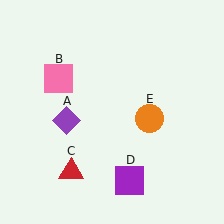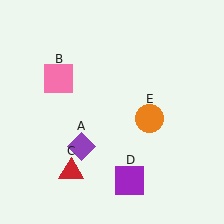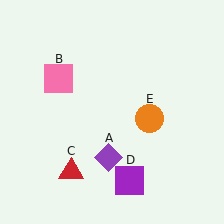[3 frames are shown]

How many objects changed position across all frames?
1 object changed position: purple diamond (object A).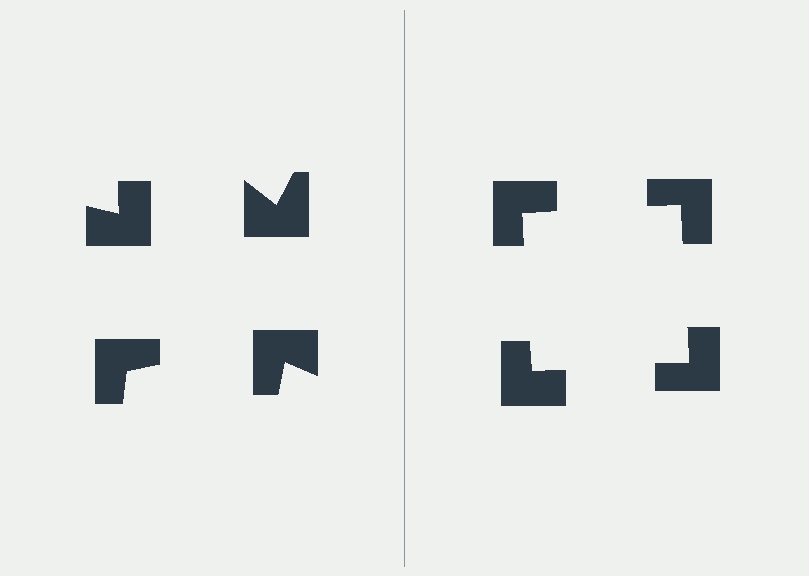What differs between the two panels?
The notched squares are positioned identically on both sides; only the wedge orientations differ. On the right they align to a square; on the left they are misaligned.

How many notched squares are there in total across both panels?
8 — 4 on each side.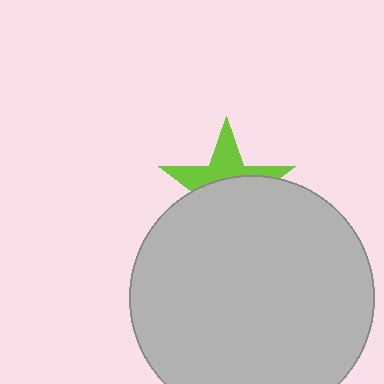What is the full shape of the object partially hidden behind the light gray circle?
The partially hidden object is a lime star.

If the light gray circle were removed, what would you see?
You would see the complete lime star.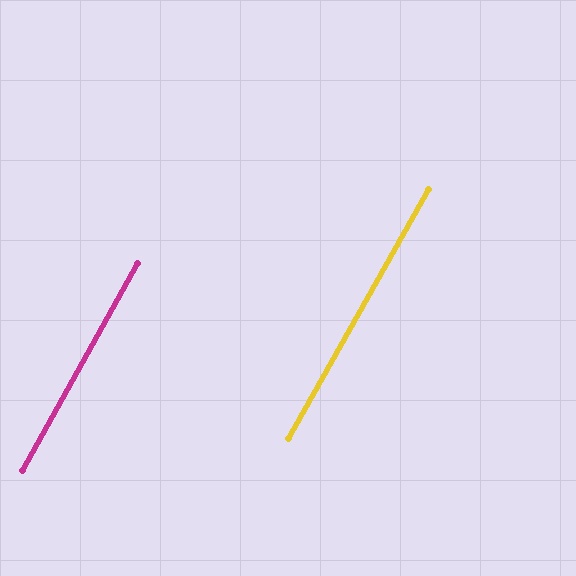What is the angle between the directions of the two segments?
Approximately 0 degrees.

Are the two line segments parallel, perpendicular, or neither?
Parallel — their directions differ by only 0.4°.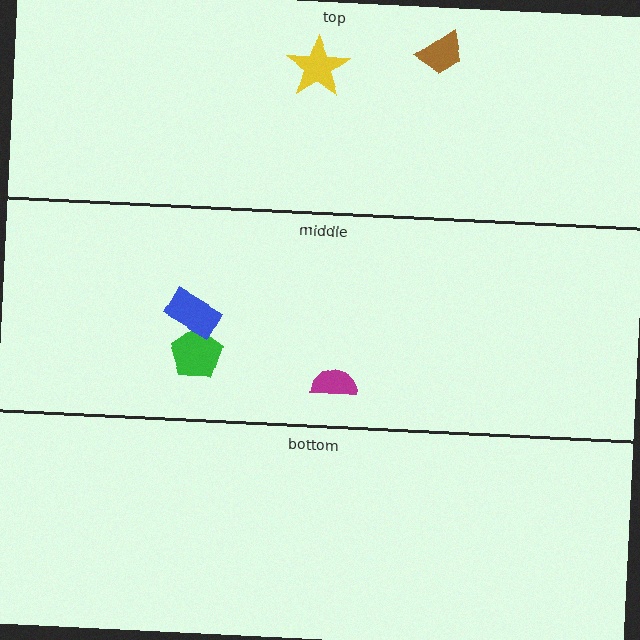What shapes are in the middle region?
The green pentagon, the blue rectangle, the magenta semicircle.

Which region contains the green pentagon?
The middle region.